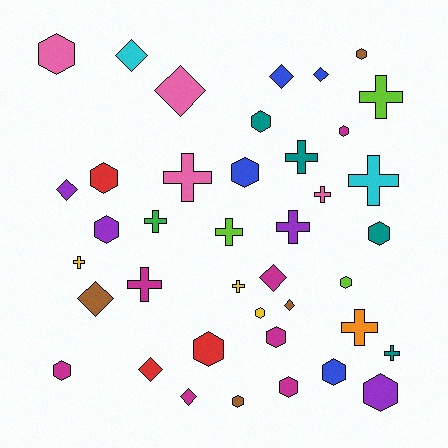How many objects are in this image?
There are 40 objects.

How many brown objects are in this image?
There are 4 brown objects.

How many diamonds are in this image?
There are 10 diamonds.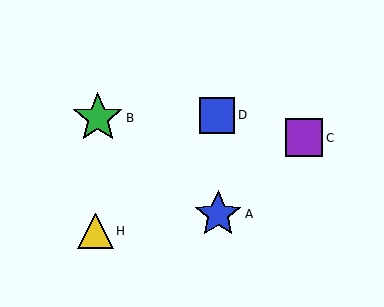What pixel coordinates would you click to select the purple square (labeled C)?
Click at (304, 138) to select the purple square C.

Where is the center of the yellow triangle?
The center of the yellow triangle is at (95, 231).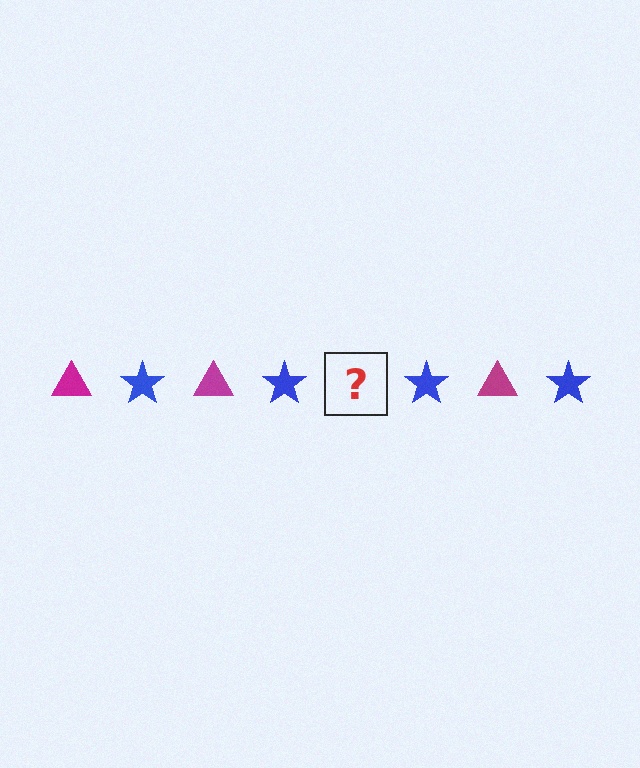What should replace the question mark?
The question mark should be replaced with a magenta triangle.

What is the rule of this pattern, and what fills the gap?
The rule is that the pattern alternates between magenta triangle and blue star. The gap should be filled with a magenta triangle.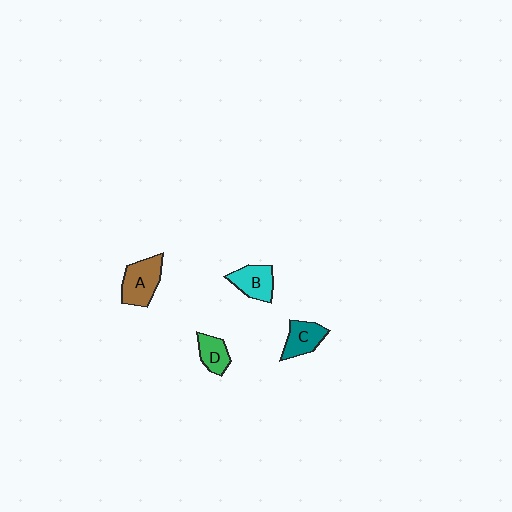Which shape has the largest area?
Shape A (brown).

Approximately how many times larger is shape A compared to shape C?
Approximately 1.3 times.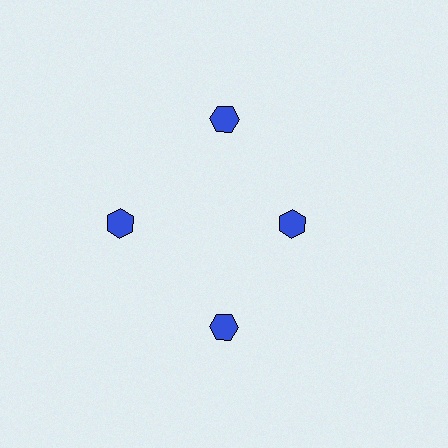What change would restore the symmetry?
The symmetry would be restored by moving it outward, back onto the ring so that all 4 hexagons sit at equal angles and equal distance from the center.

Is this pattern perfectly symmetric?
No. The 4 blue hexagons are arranged in a ring, but one element near the 3 o'clock position is pulled inward toward the center, breaking the 4-fold rotational symmetry.